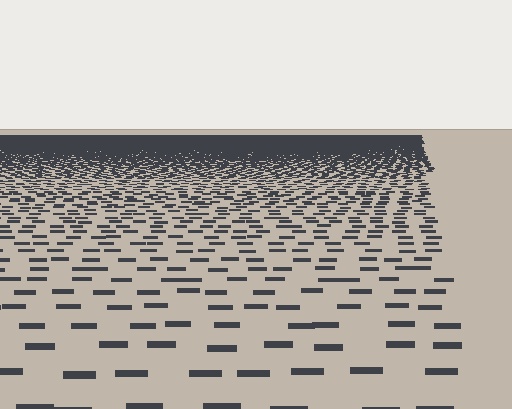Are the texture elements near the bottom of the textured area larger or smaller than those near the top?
Larger. Near the bottom, elements are closer to the viewer and appear at a bigger on-screen size.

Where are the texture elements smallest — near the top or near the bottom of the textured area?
Near the top.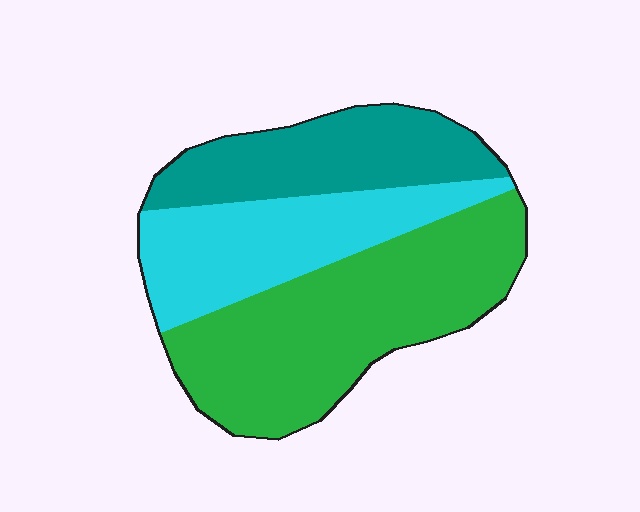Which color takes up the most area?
Green, at roughly 45%.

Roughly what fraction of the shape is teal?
Teal covers around 25% of the shape.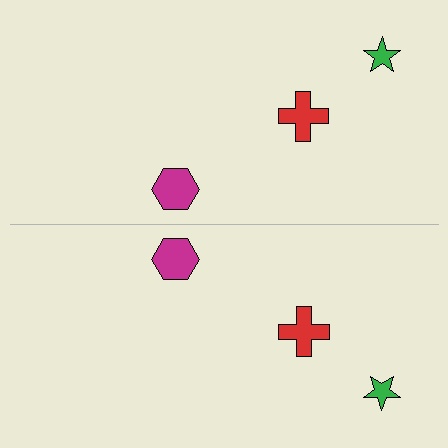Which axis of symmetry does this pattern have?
The pattern has a horizontal axis of symmetry running through the center of the image.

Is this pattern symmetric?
Yes, this pattern has bilateral (reflection) symmetry.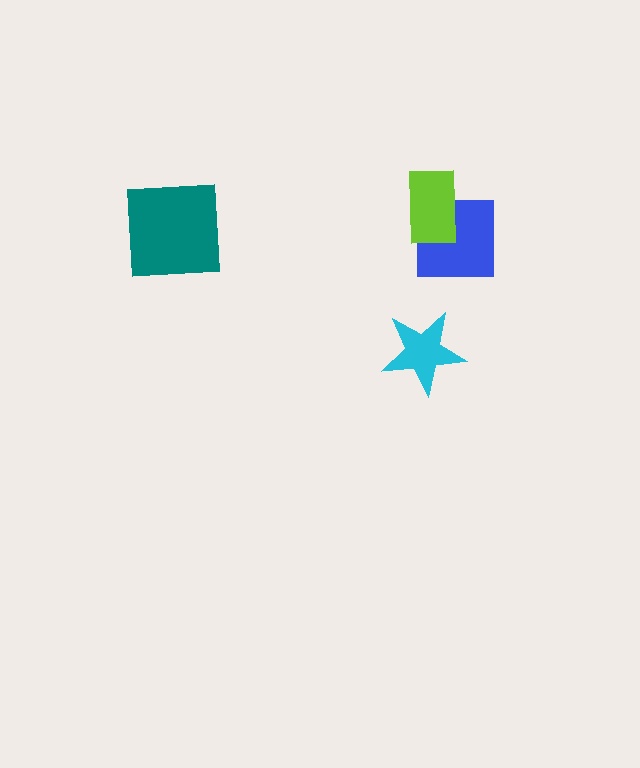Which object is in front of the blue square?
The lime rectangle is in front of the blue square.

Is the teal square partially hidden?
No, no other shape covers it.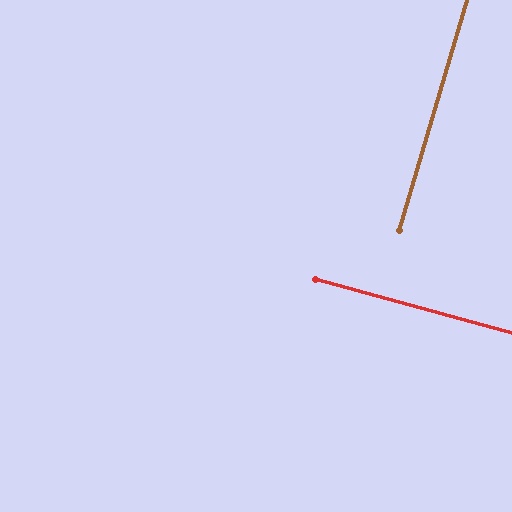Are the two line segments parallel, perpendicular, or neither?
Perpendicular — they meet at approximately 89°.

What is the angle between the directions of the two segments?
Approximately 89 degrees.